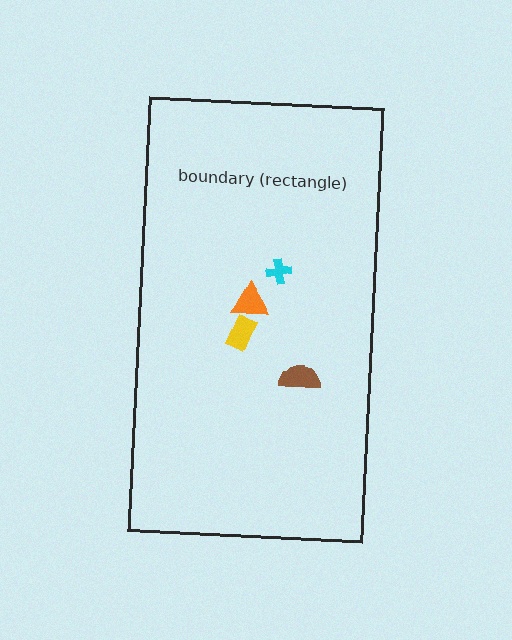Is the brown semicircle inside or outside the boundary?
Inside.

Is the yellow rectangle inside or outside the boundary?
Inside.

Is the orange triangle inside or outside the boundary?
Inside.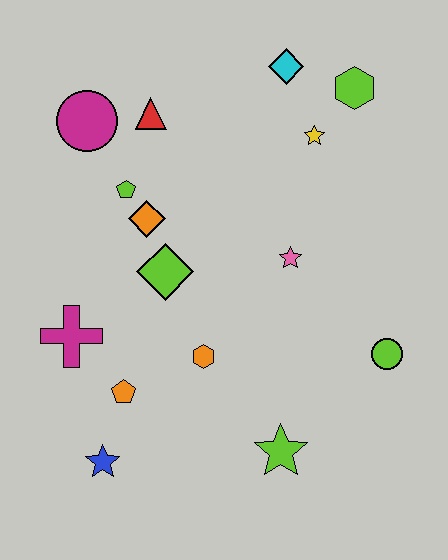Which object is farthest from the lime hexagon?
The blue star is farthest from the lime hexagon.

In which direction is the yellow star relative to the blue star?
The yellow star is above the blue star.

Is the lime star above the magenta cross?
No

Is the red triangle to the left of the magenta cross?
No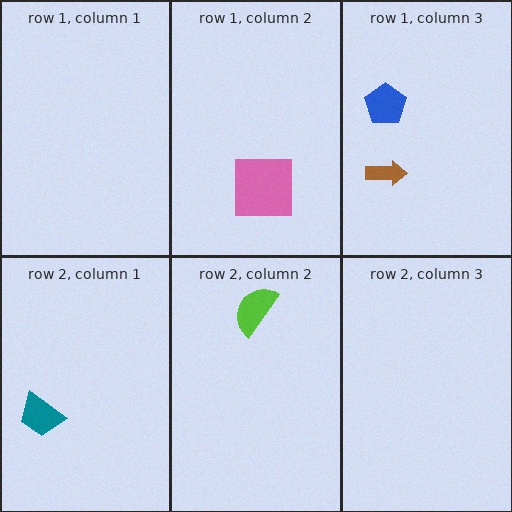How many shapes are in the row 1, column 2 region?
1.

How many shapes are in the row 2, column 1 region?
1.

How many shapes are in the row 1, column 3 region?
2.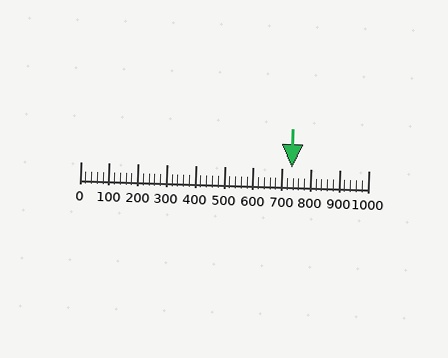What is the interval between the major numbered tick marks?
The major tick marks are spaced 100 units apart.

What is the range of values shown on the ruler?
The ruler shows values from 0 to 1000.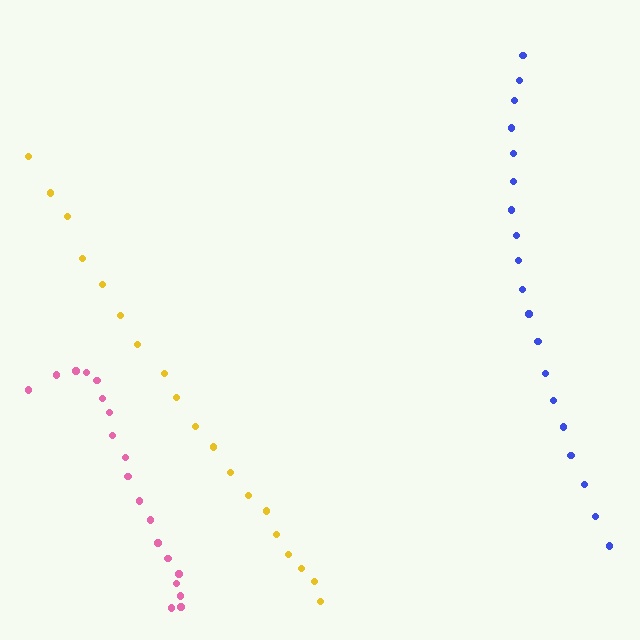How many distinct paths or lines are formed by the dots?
There are 3 distinct paths.